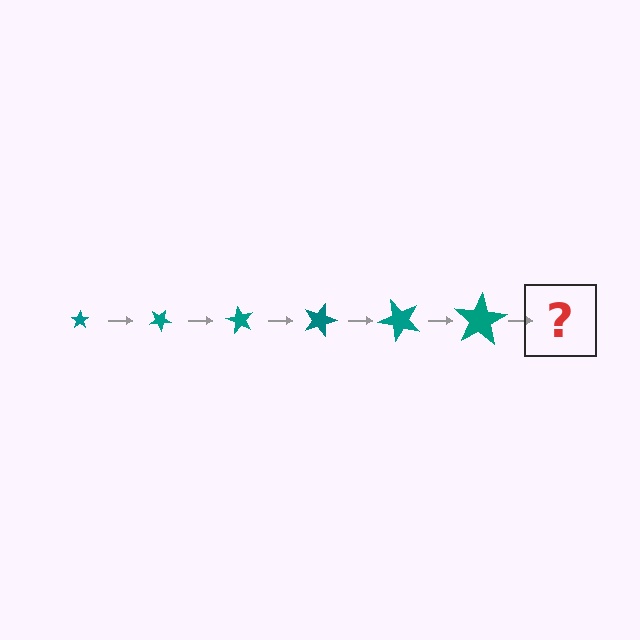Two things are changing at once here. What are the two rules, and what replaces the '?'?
The two rules are that the star grows larger each step and it rotates 30 degrees each step. The '?' should be a star, larger than the previous one and rotated 180 degrees from the start.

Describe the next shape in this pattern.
It should be a star, larger than the previous one and rotated 180 degrees from the start.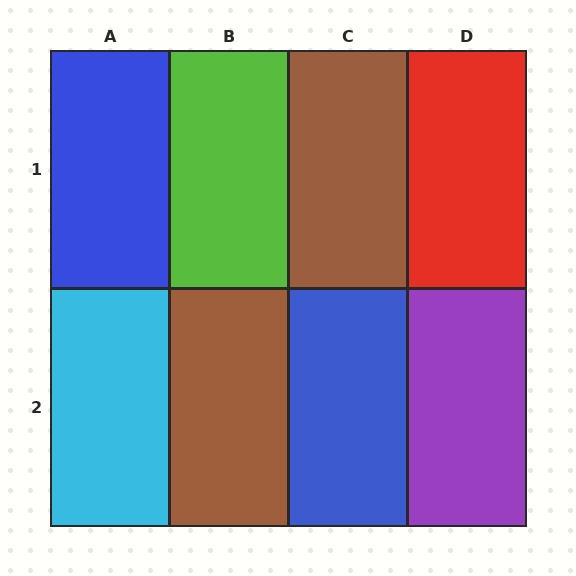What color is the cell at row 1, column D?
Red.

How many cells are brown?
2 cells are brown.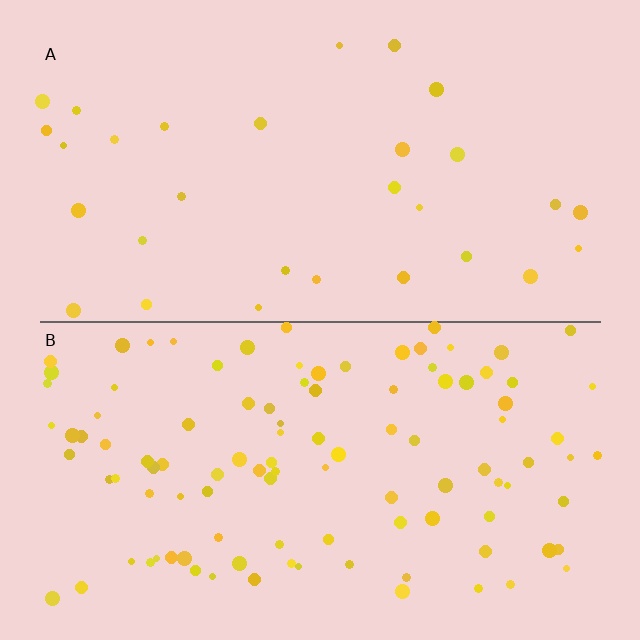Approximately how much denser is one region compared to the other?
Approximately 3.5× — region B over region A.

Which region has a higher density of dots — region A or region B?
B (the bottom).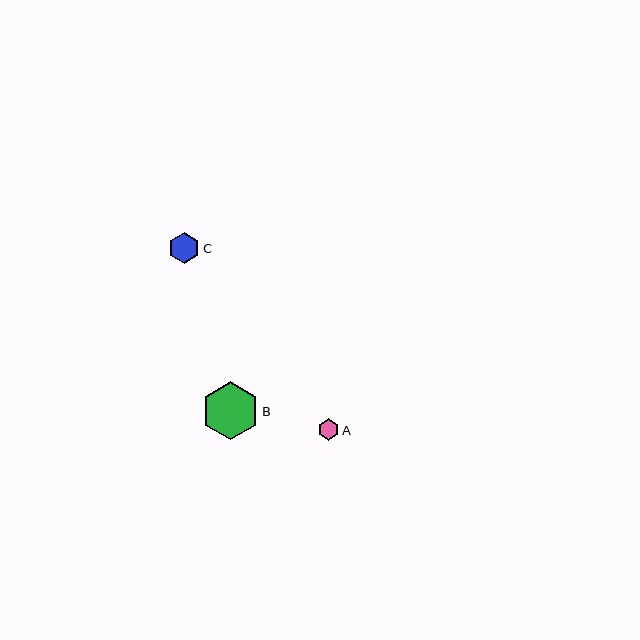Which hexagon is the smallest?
Hexagon A is the smallest with a size of approximately 21 pixels.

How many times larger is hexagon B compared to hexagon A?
Hexagon B is approximately 2.7 times the size of hexagon A.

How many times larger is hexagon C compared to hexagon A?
Hexagon C is approximately 1.5 times the size of hexagon A.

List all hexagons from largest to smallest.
From largest to smallest: B, C, A.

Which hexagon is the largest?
Hexagon B is the largest with a size of approximately 58 pixels.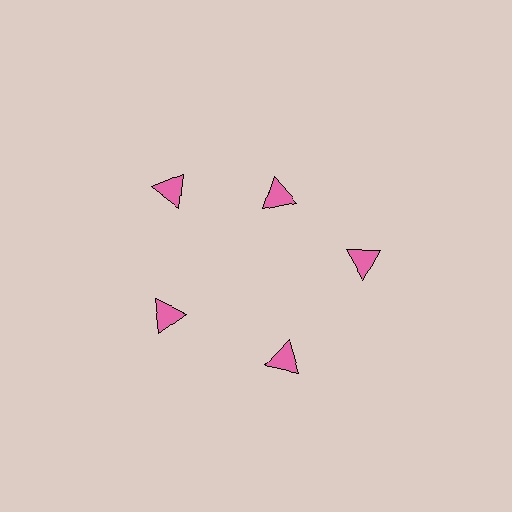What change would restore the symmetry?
The symmetry would be restored by moving it outward, back onto the ring so that all 5 triangles sit at equal angles and equal distance from the center.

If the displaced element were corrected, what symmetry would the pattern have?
It would have 5-fold rotational symmetry — the pattern would map onto itself every 72 degrees.